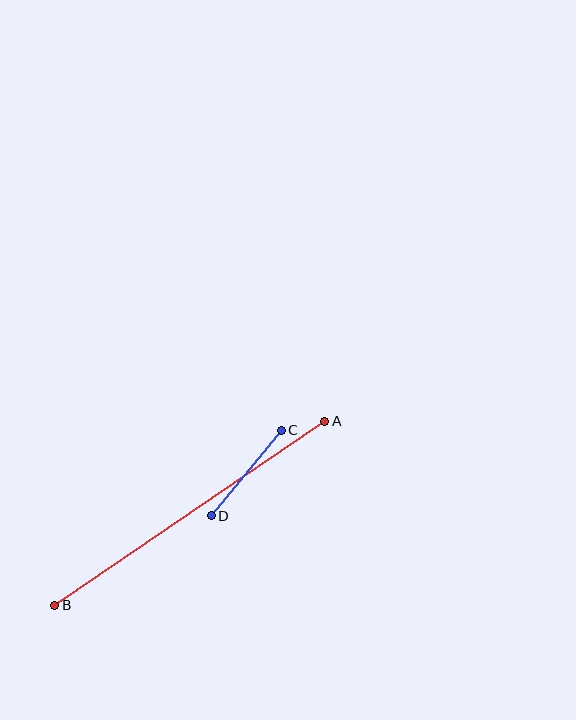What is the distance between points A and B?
The distance is approximately 327 pixels.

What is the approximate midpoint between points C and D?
The midpoint is at approximately (246, 473) pixels.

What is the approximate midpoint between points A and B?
The midpoint is at approximately (190, 513) pixels.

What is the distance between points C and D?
The distance is approximately 111 pixels.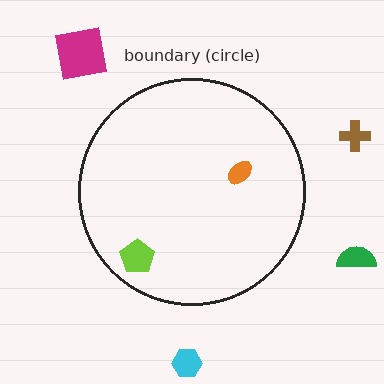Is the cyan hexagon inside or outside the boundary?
Outside.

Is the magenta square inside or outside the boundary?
Outside.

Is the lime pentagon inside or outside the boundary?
Inside.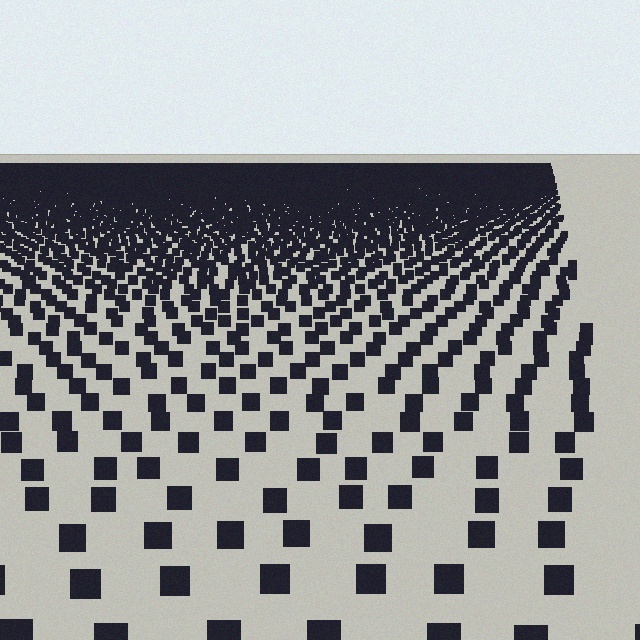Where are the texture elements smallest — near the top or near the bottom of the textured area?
Near the top.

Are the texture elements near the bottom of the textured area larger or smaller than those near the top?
Larger. Near the bottom, elements are closer to the viewer and appear at a bigger on-screen size.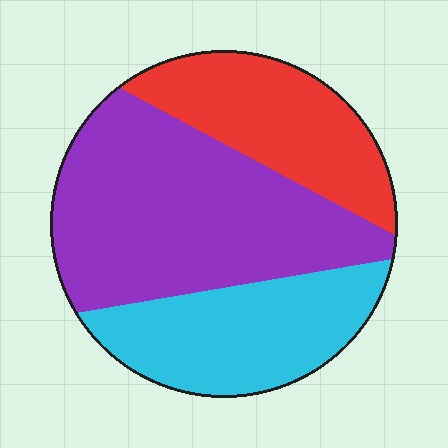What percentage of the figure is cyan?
Cyan covers around 25% of the figure.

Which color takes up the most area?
Purple, at roughly 50%.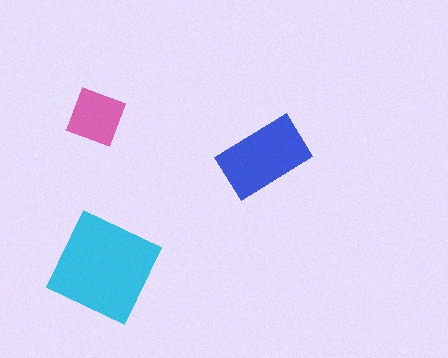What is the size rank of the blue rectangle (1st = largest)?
2nd.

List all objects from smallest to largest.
The pink diamond, the blue rectangle, the cyan square.